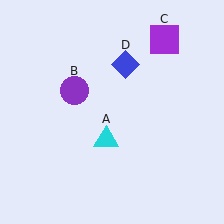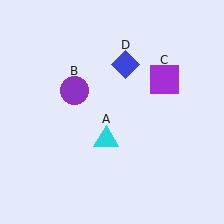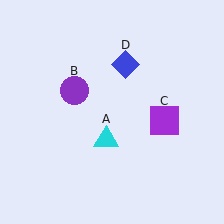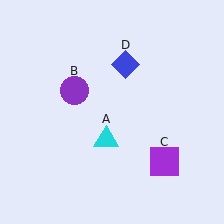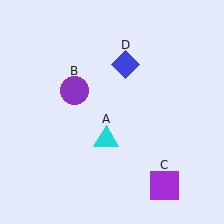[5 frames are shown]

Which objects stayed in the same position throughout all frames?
Cyan triangle (object A) and purple circle (object B) and blue diamond (object D) remained stationary.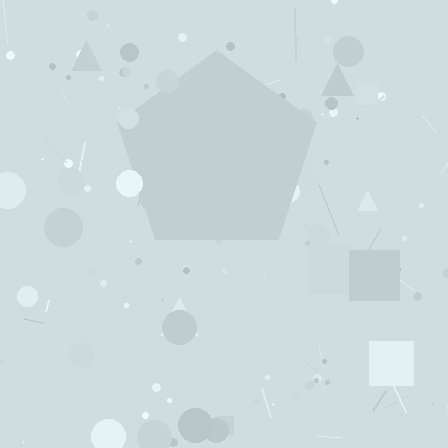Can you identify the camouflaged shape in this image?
The camouflaged shape is a pentagon.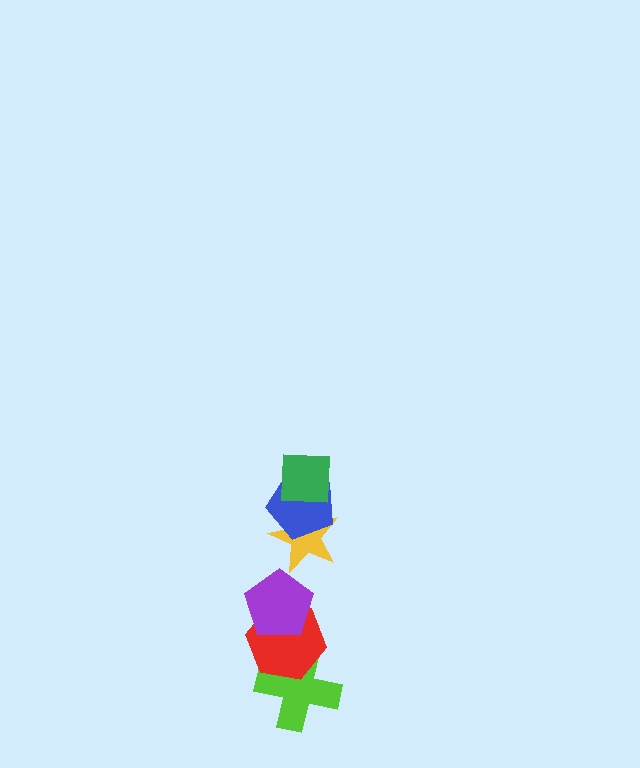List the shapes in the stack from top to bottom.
From top to bottom: the green square, the blue pentagon, the yellow star, the purple pentagon, the red hexagon, the lime cross.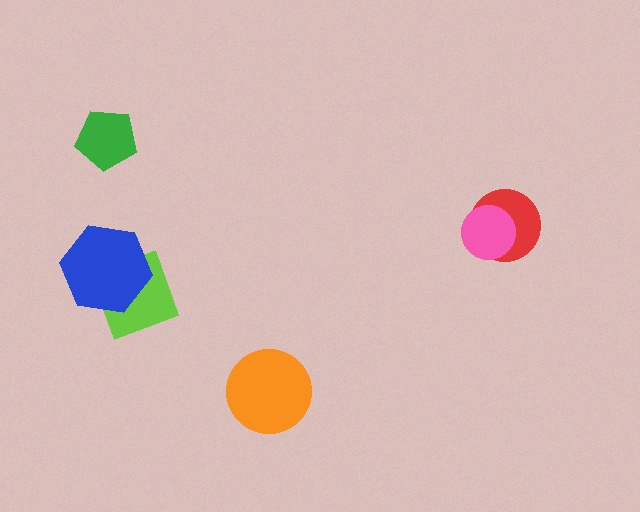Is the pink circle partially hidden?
No, no other shape covers it.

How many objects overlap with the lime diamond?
1 object overlaps with the lime diamond.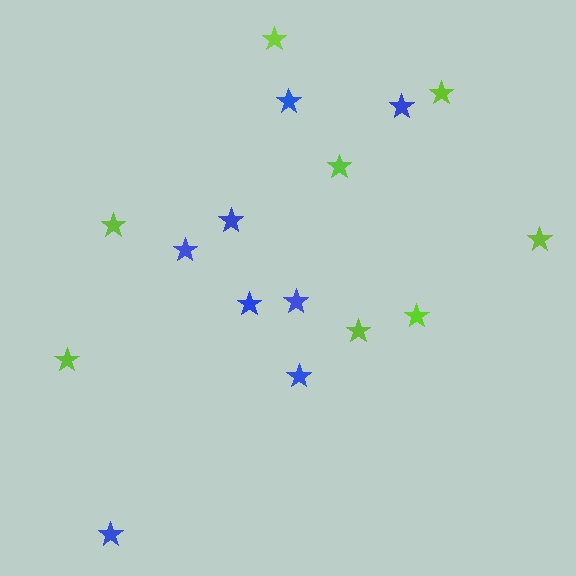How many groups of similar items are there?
There are 2 groups: one group of blue stars (8) and one group of lime stars (8).